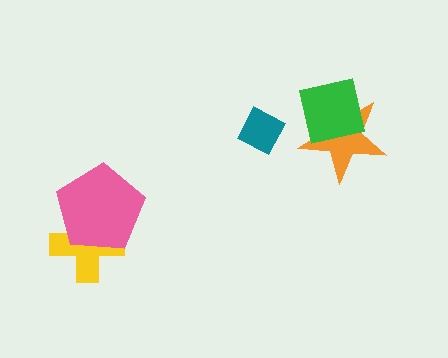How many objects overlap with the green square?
1 object overlaps with the green square.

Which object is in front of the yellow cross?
The pink pentagon is in front of the yellow cross.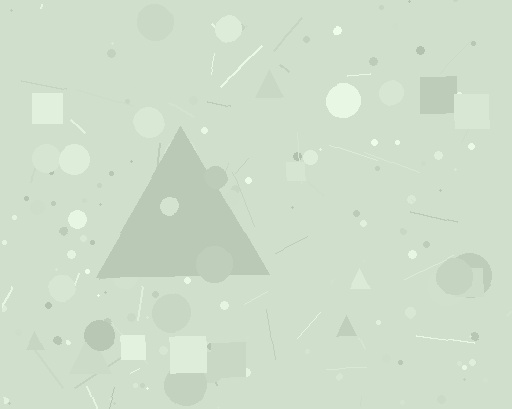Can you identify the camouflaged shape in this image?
The camouflaged shape is a triangle.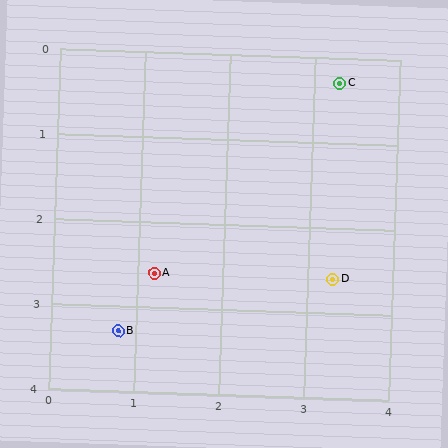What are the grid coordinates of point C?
Point C is at approximately (3.3, 0.3).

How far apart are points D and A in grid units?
Points D and A are about 2.1 grid units apart.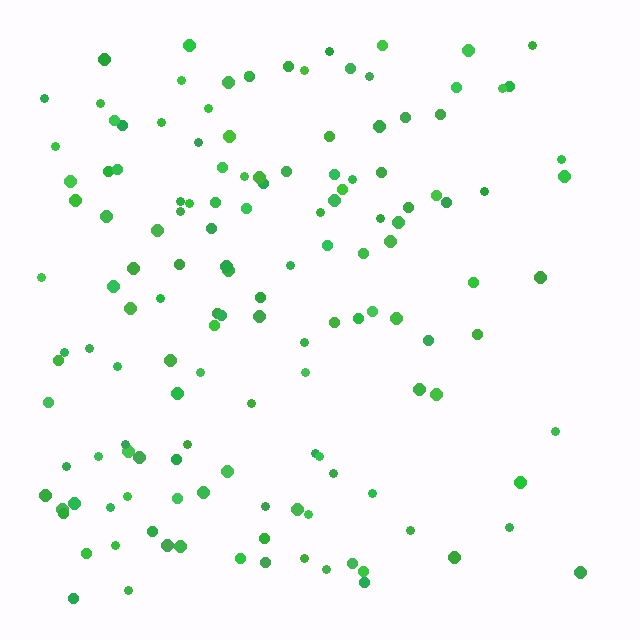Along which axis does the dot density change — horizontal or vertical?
Horizontal.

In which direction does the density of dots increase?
From right to left, with the left side densest.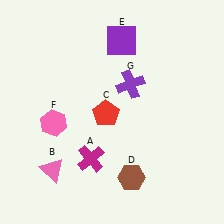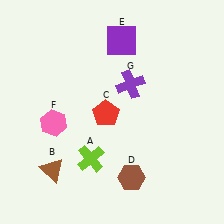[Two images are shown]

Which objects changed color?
A changed from magenta to lime. B changed from pink to brown.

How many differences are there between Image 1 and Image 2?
There are 2 differences between the two images.